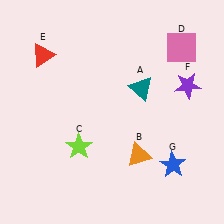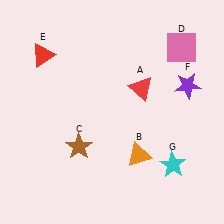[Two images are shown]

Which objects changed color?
A changed from teal to red. C changed from lime to brown. G changed from blue to cyan.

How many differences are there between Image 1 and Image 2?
There are 3 differences between the two images.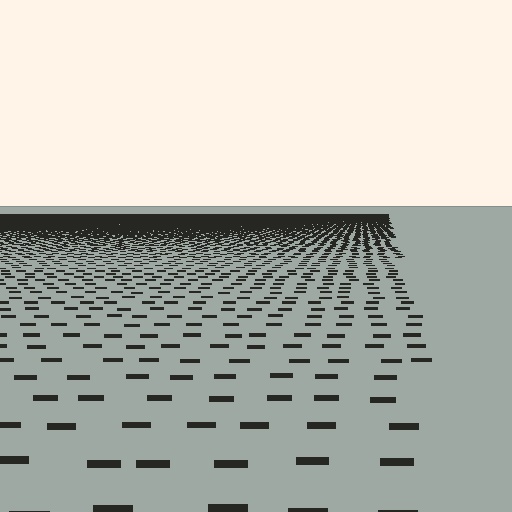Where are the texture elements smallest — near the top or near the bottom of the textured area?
Near the top.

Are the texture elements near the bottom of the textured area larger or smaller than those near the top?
Larger. Near the bottom, elements are closer to the viewer and appear at a bigger on-screen size.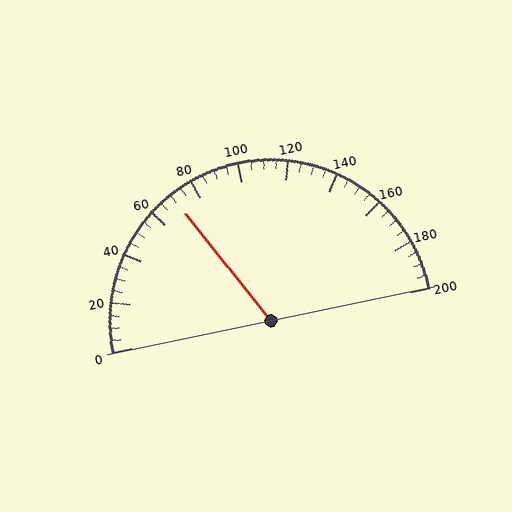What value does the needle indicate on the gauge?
The needle indicates approximately 70.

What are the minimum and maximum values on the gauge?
The gauge ranges from 0 to 200.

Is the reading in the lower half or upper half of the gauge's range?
The reading is in the lower half of the range (0 to 200).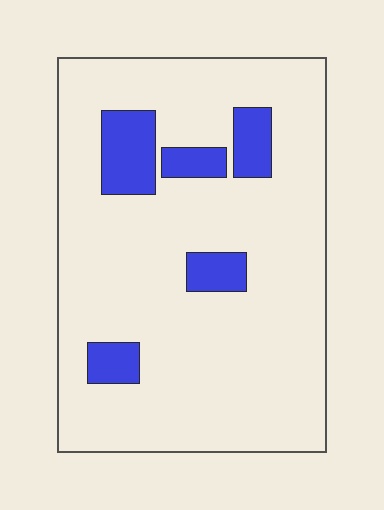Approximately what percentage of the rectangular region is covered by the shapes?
Approximately 15%.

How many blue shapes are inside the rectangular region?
5.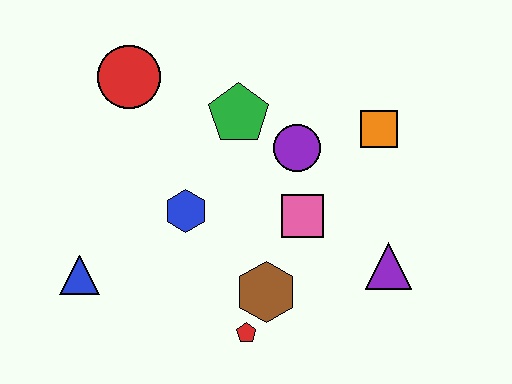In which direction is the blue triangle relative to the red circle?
The blue triangle is below the red circle.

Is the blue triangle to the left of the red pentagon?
Yes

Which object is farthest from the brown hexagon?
The red circle is farthest from the brown hexagon.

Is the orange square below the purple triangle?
No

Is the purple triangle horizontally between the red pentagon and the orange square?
No